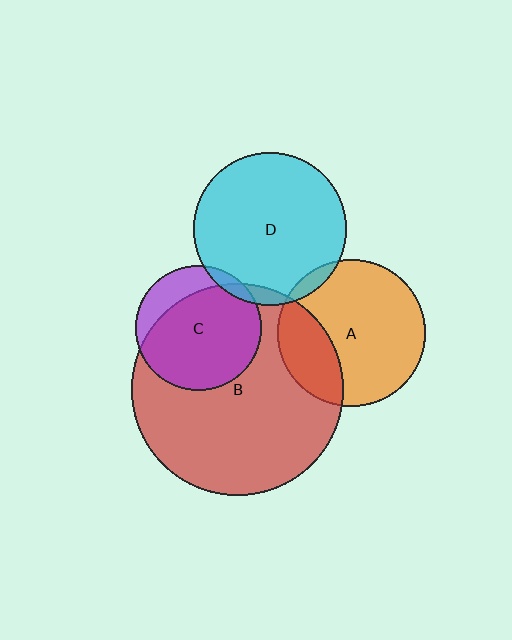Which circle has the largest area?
Circle B (red).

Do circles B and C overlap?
Yes.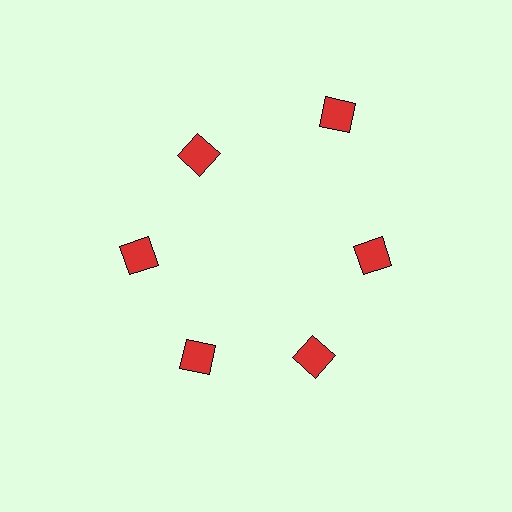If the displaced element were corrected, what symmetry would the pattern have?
It would have 6-fold rotational symmetry — the pattern would map onto itself every 60 degrees.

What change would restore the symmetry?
The symmetry would be restored by moving it inward, back onto the ring so that all 6 diamonds sit at equal angles and equal distance from the center.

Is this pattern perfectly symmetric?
No. The 6 red diamonds are arranged in a ring, but one element near the 1 o'clock position is pushed outward from the center, breaking the 6-fold rotational symmetry.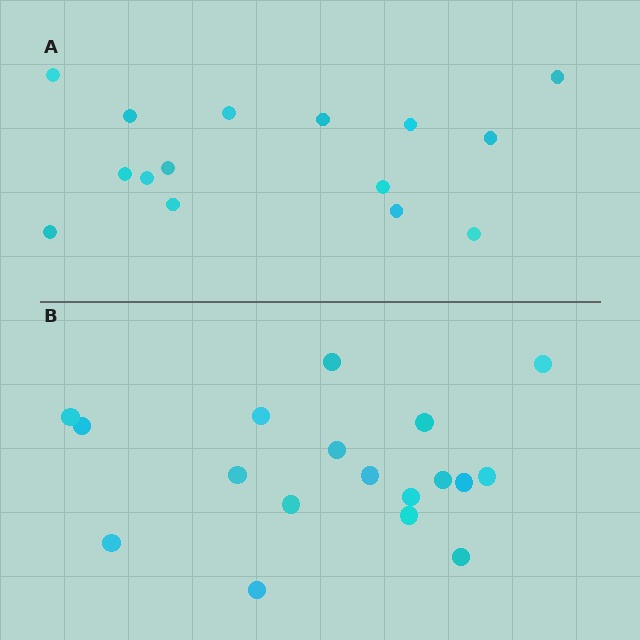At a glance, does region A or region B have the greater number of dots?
Region B (the bottom region) has more dots.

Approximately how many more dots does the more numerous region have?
Region B has just a few more — roughly 2 or 3 more dots than region A.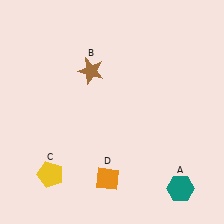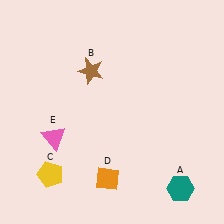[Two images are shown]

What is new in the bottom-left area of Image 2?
A pink triangle (E) was added in the bottom-left area of Image 2.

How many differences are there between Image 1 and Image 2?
There is 1 difference between the two images.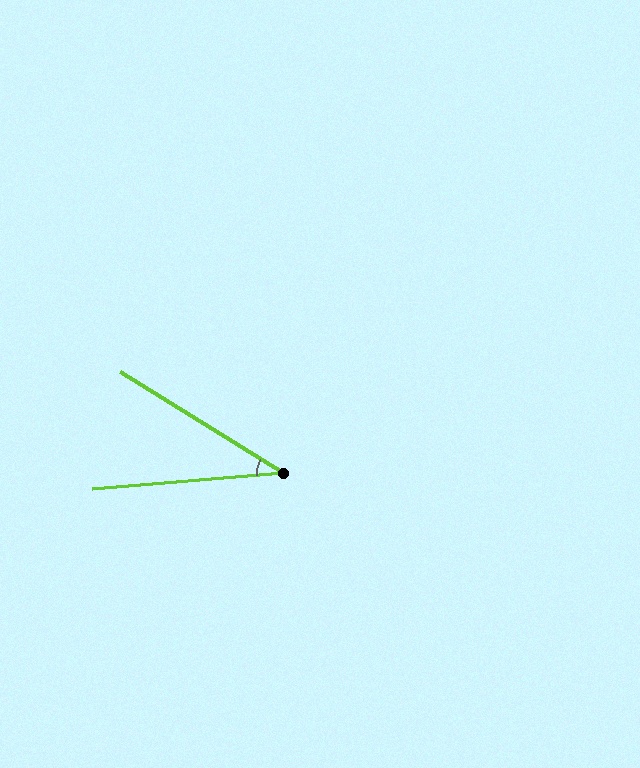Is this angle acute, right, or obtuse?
It is acute.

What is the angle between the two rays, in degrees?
Approximately 36 degrees.